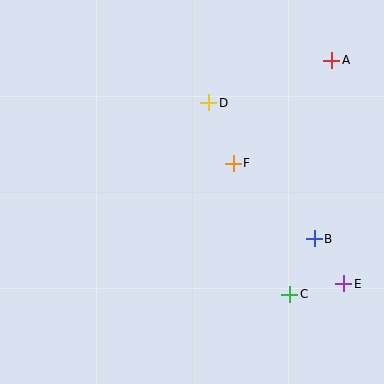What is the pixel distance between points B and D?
The distance between B and D is 172 pixels.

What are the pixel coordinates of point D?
Point D is at (209, 103).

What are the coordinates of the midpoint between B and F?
The midpoint between B and F is at (274, 201).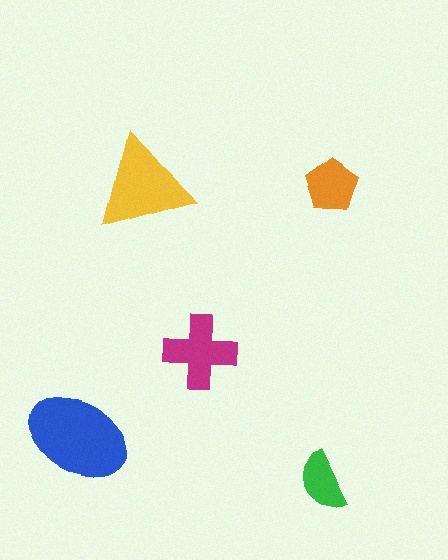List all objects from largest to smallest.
The blue ellipse, the yellow triangle, the magenta cross, the orange pentagon, the green semicircle.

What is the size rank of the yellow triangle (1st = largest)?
2nd.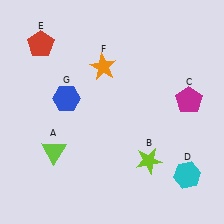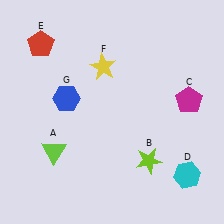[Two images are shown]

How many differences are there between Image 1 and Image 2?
There is 1 difference between the two images.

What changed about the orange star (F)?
In Image 1, F is orange. In Image 2, it changed to yellow.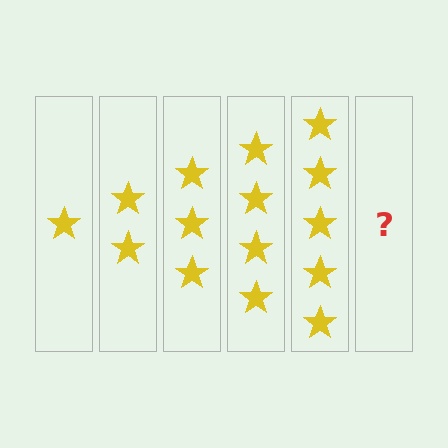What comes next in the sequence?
The next element should be 6 stars.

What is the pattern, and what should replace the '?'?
The pattern is that each step adds one more star. The '?' should be 6 stars.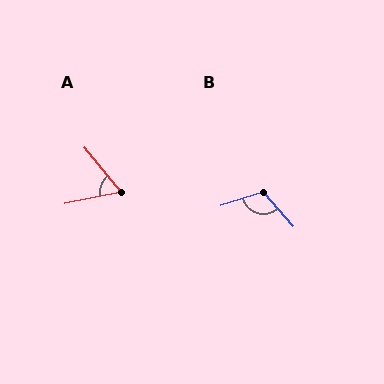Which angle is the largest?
B, at approximately 114 degrees.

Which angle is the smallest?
A, at approximately 62 degrees.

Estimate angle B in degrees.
Approximately 114 degrees.